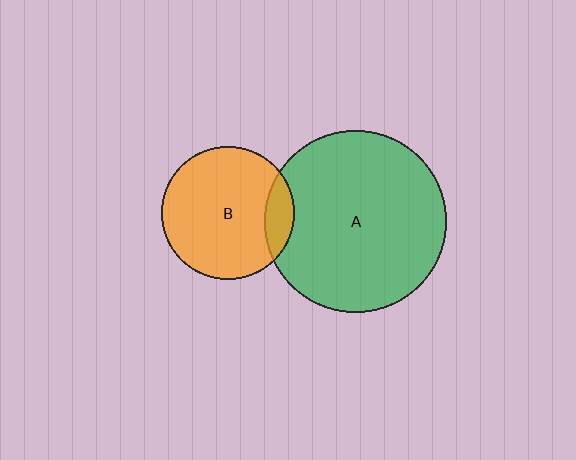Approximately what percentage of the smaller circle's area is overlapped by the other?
Approximately 15%.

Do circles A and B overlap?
Yes.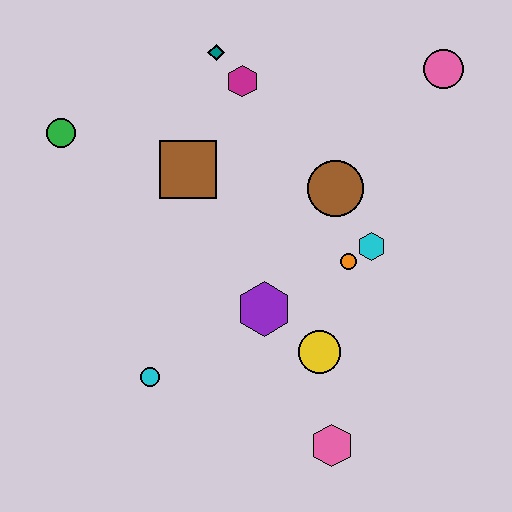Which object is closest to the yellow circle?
The purple hexagon is closest to the yellow circle.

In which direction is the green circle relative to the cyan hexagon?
The green circle is to the left of the cyan hexagon.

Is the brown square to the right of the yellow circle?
No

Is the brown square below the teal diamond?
Yes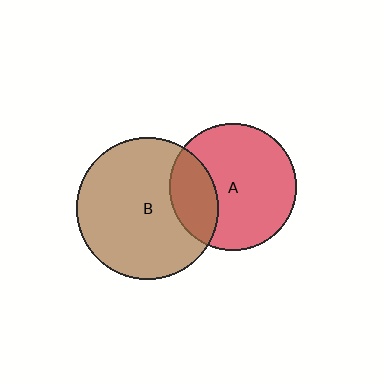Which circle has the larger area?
Circle B (brown).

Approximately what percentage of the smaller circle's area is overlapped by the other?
Approximately 25%.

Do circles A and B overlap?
Yes.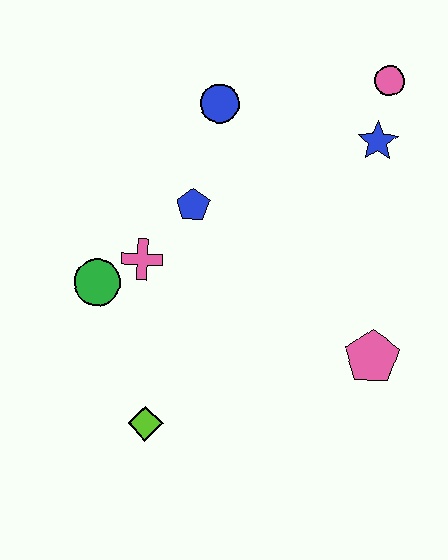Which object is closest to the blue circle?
The blue pentagon is closest to the blue circle.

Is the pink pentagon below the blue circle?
Yes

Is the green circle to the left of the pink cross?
Yes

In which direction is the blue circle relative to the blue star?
The blue circle is to the left of the blue star.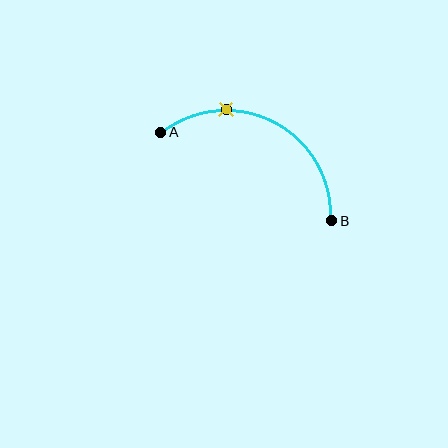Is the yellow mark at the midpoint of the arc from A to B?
No. The yellow mark lies on the arc but is closer to endpoint A. The arc midpoint would be at the point on the curve equidistant along the arc from both A and B.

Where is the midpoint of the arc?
The arc midpoint is the point on the curve farthest from the straight line joining A and B. It sits above that line.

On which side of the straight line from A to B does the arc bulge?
The arc bulges above the straight line connecting A and B.